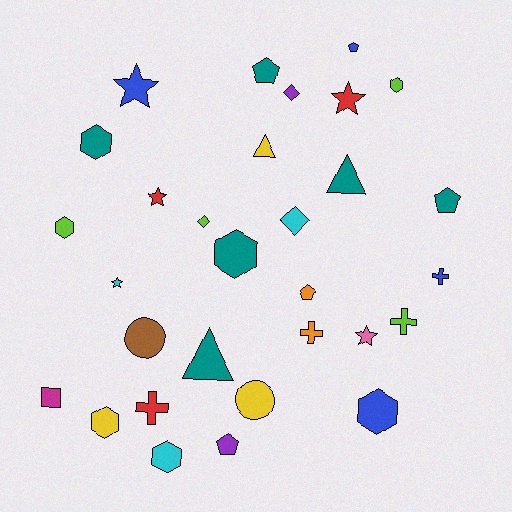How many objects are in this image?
There are 30 objects.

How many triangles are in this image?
There are 3 triangles.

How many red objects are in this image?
There are 3 red objects.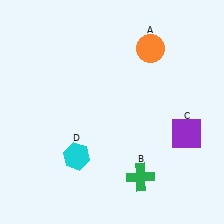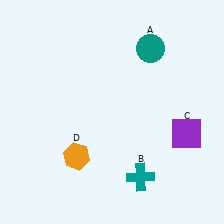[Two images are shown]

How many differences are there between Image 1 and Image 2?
There are 3 differences between the two images.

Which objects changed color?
A changed from orange to teal. B changed from green to teal. D changed from cyan to orange.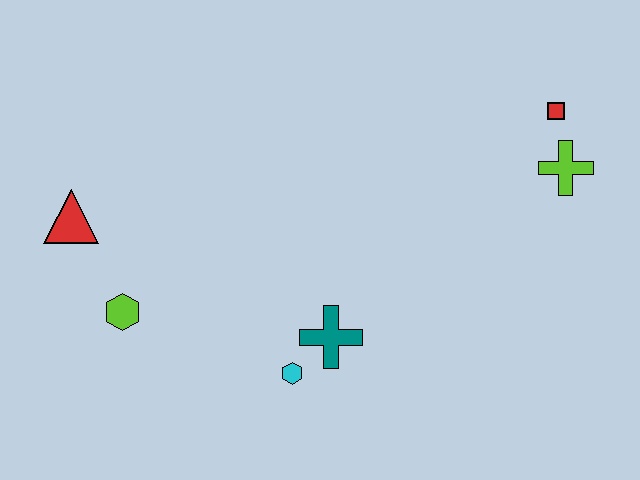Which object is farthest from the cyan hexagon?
The red square is farthest from the cyan hexagon.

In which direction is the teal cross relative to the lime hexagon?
The teal cross is to the right of the lime hexagon.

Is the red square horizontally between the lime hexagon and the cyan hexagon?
No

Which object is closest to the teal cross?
The cyan hexagon is closest to the teal cross.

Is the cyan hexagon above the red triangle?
No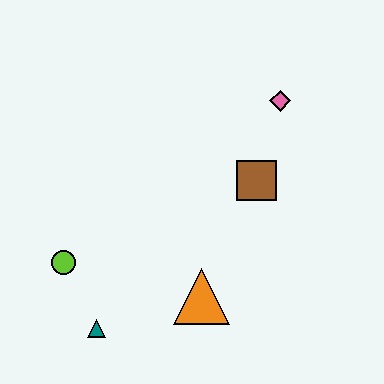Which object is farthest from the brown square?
The teal triangle is farthest from the brown square.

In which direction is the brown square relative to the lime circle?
The brown square is to the right of the lime circle.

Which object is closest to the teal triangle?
The lime circle is closest to the teal triangle.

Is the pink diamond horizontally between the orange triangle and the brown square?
No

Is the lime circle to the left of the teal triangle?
Yes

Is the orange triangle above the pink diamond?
No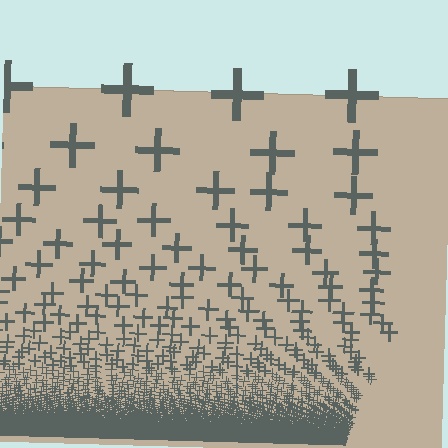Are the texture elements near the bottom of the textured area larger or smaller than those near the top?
Smaller. The gradient is inverted — elements near the bottom are smaller and denser.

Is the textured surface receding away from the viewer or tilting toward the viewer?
The surface appears to tilt toward the viewer. Texture elements get larger and sparser toward the top.